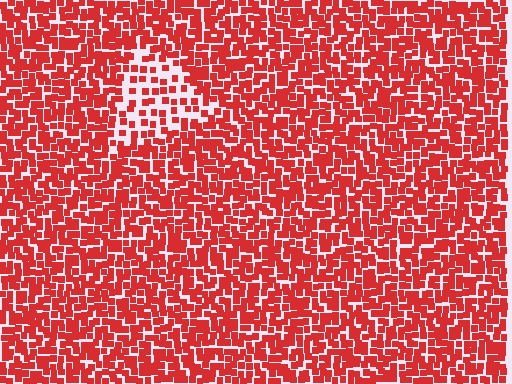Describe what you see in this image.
The image contains small red elements arranged at two different densities. A triangle-shaped region is visible where the elements are less densely packed than the surrounding area.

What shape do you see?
I see a triangle.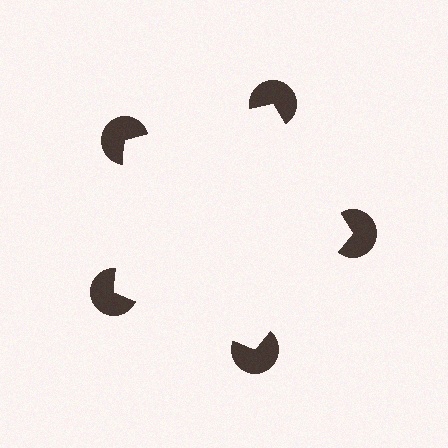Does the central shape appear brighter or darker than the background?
It typically appears slightly brighter than the background, even though no actual brightness change is drawn.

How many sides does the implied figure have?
5 sides.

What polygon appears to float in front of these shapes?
An illusory pentagon — its edges are inferred from the aligned wedge cuts in the pac-man discs, not physically drawn.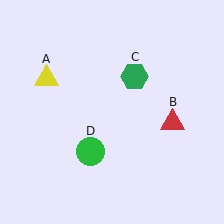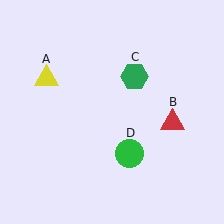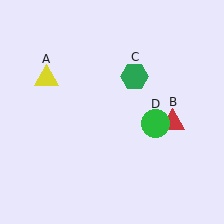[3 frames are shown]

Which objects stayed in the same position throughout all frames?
Yellow triangle (object A) and red triangle (object B) and green hexagon (object C) remained stationary.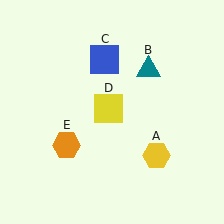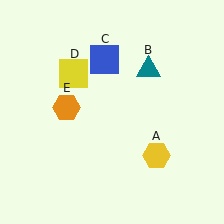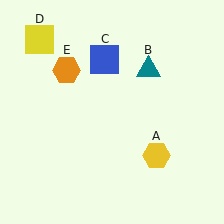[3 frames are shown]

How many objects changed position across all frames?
2 objects changed position: yellow square (object D), orange hexagon (object E).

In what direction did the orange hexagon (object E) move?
The orange hexagon (object E) moved up.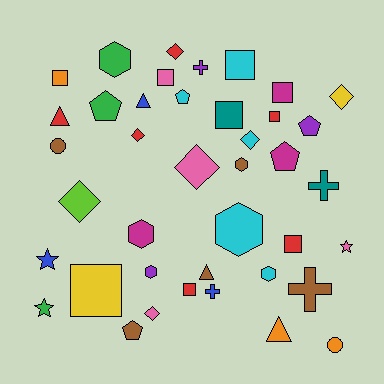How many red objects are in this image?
There are 6 red objects.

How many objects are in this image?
There are 40 objects.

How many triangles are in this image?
There are 4 triangles.